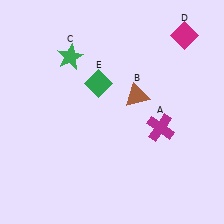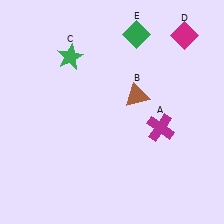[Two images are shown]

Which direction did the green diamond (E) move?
The green diamond (E) moved up.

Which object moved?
The green diamond (E) moved up.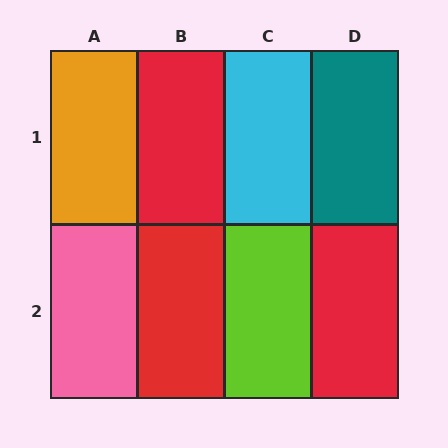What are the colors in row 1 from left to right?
Orange, red, cyan, teal.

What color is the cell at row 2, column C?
Lime.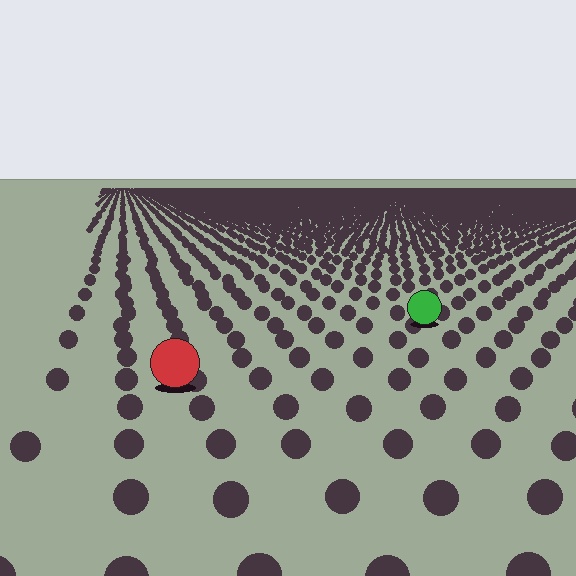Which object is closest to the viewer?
The red circle is closest. The texture marks near it are larger and more spread out.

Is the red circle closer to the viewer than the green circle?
Yes. The red circle is closer — you can tell from the texture gradient: the ground texture is coarser near it.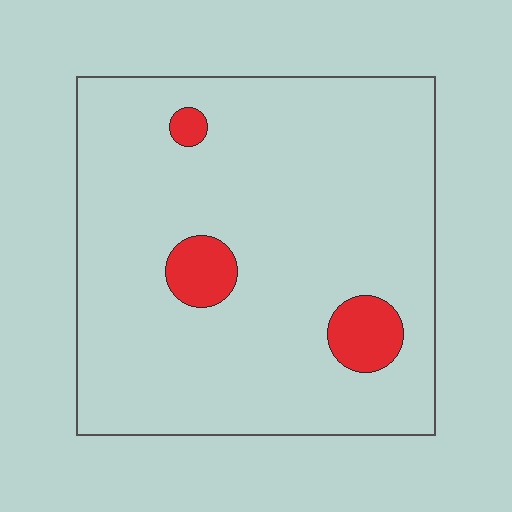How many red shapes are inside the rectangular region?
3.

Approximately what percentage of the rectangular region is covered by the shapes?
Approximately 10%.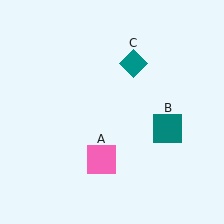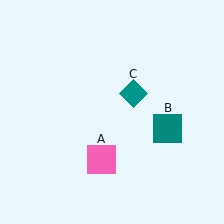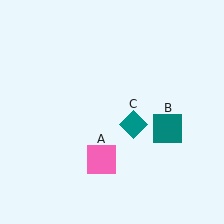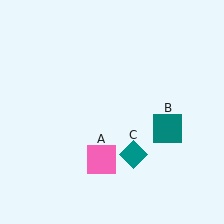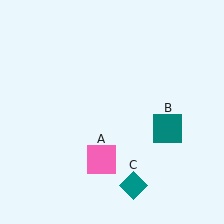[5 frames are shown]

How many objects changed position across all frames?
1 object changed position: teal diamond (object C).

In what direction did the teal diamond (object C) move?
The teal diamond (object C) moved down.